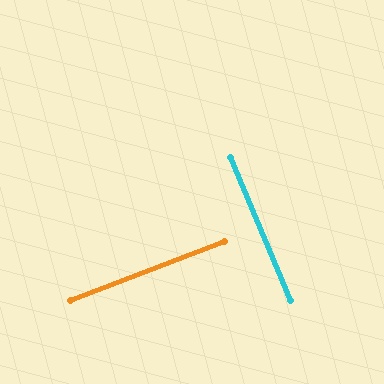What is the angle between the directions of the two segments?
Approximately 88 degrees.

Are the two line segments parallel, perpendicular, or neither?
Perpendicular — they meet at approximately 88°.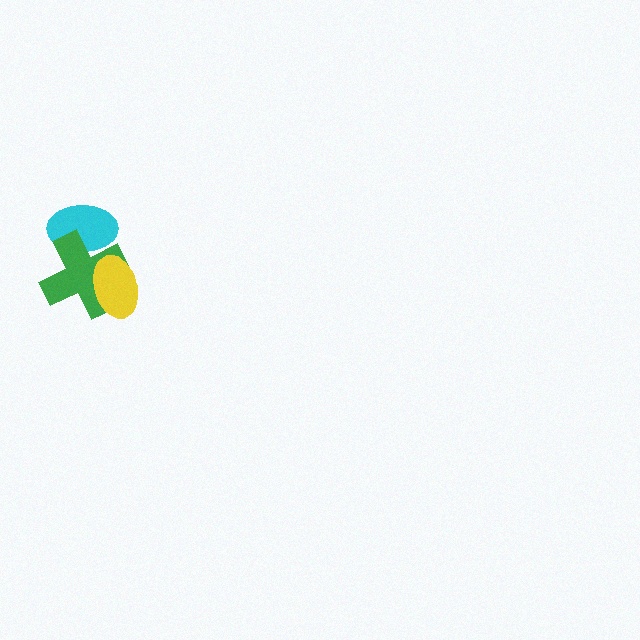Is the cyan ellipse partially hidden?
Yes, it is partially covered by another shape.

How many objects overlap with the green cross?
2 objects overlap with the green cross.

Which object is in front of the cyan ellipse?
The green cross is in front of the cyan ellipse.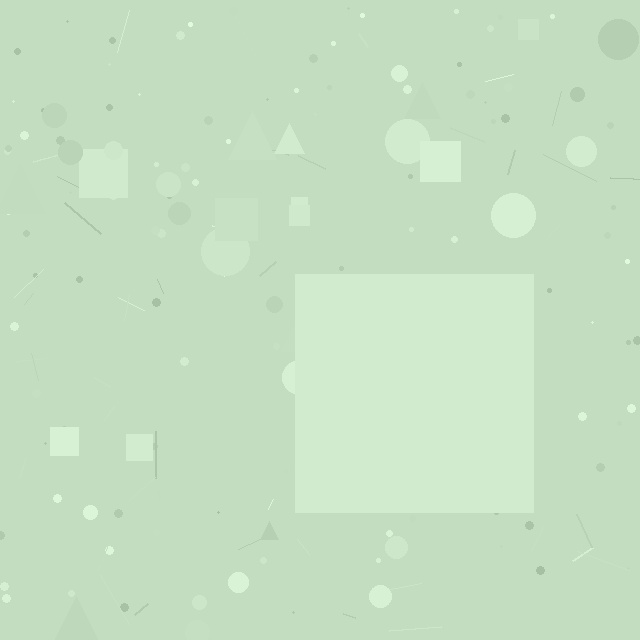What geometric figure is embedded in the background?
A square is embedded in the background.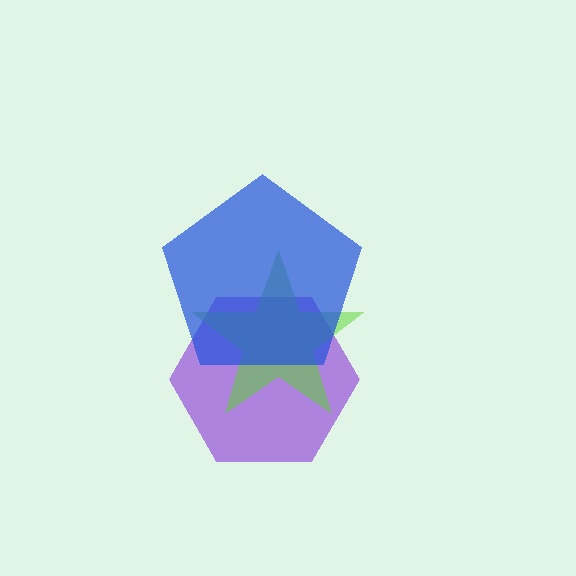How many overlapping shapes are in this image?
There are 3 overlapping shapes in the image.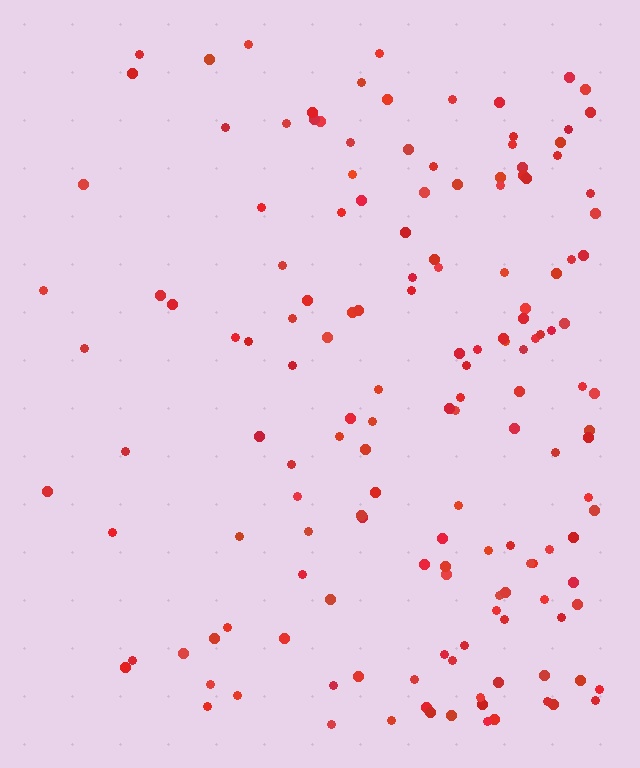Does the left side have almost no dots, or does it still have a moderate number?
Still a moderate number, just noticeably fewer than the right.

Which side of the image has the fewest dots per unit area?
The left.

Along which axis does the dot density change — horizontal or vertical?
Horizontal.